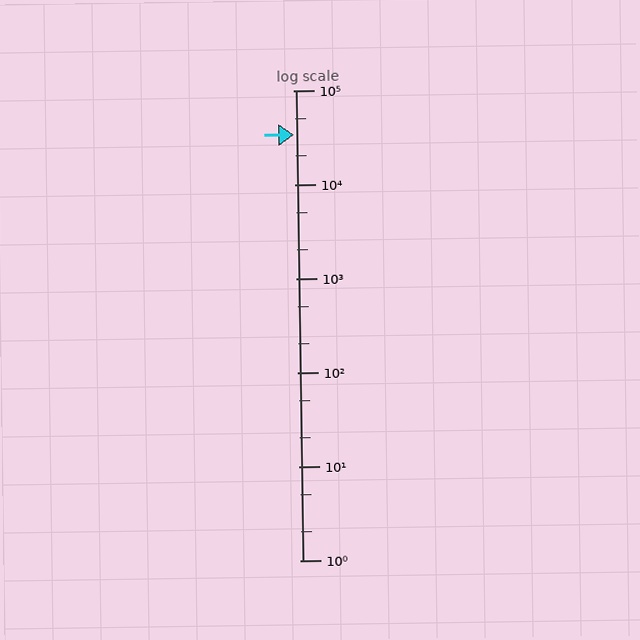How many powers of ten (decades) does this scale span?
The scale spans 5 decades, from 1 to 100000.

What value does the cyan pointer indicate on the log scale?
The pointer indicates approximately 34000.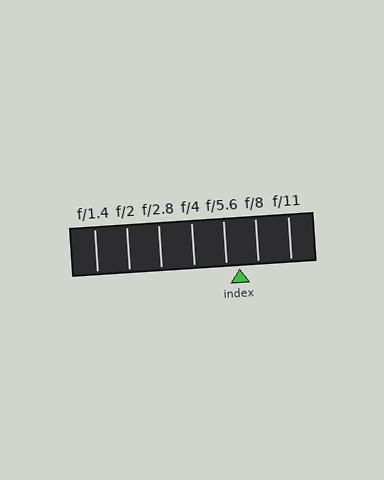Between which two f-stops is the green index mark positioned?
The index mark is between f/5.6 and f/8.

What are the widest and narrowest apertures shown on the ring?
The widest aperture shown is f/1.4 and the narrowest is f/11.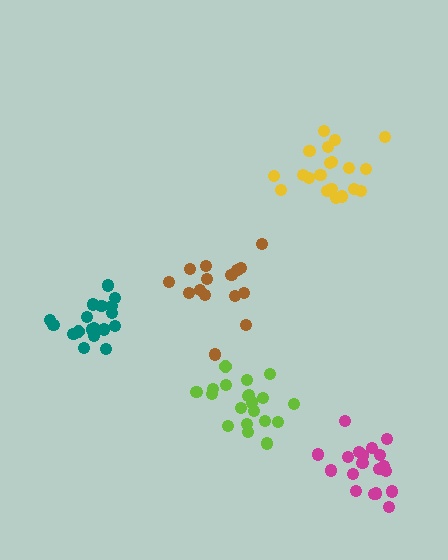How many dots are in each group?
Group 1: 15 dots, Group 2: 20 dots, Group 3: 18 dots, Group 4: 19 dots, Group 5: 20 dots (92 total).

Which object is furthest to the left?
The teal cluster is leftmost.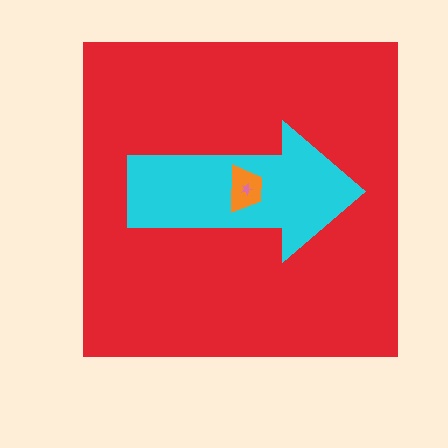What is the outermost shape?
The red square.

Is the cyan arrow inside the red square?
Yes.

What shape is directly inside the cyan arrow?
The orange trapezoid.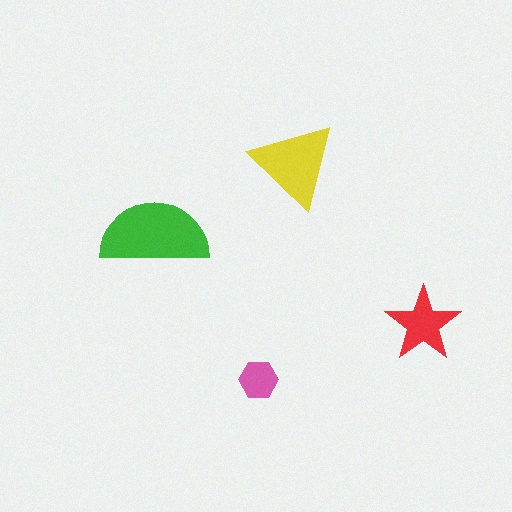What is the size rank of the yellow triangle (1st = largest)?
2nd.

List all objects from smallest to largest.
The pink hexagon, the red star, the yellow triangle, the green semicircle.